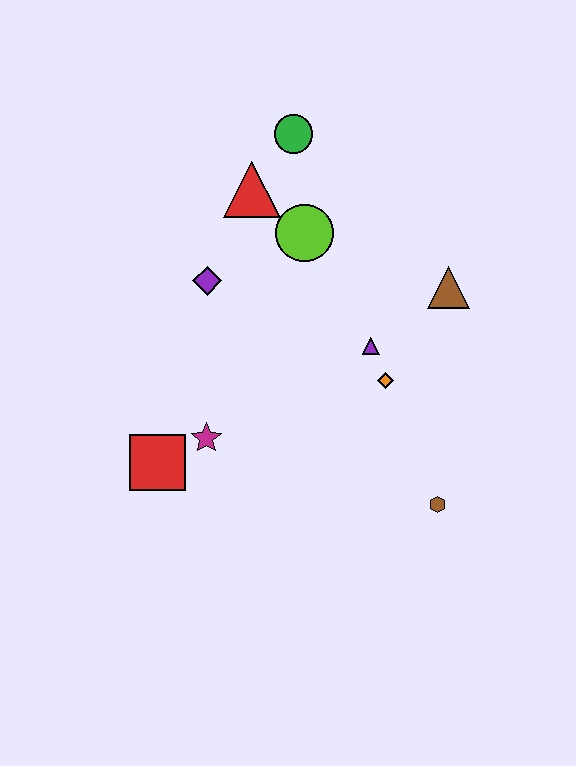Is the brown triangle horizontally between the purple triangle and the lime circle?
No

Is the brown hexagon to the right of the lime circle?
Yes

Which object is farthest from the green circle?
The brown hexagon is farthest from the green circle.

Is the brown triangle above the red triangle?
No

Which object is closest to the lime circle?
The red triangle is closest to the lime circle.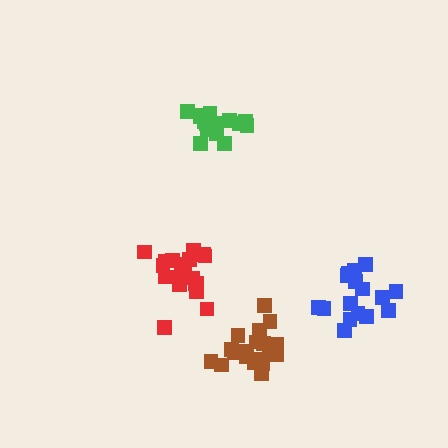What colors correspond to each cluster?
The clusters are colored: green, red, blue, brown.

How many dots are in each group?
Group 1: 16 dots, Group 2: 19 dots, Group 3: 16 dots, Group 4: 20 dots (71 total).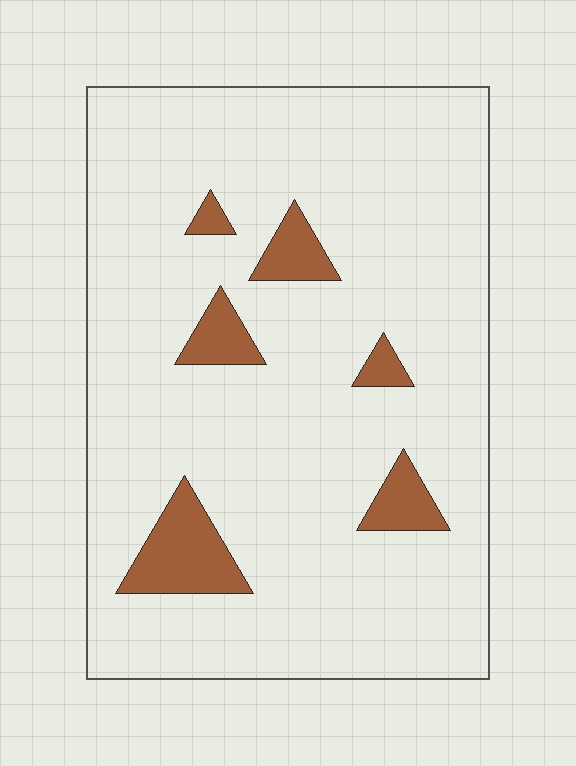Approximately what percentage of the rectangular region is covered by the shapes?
Approximately 10%.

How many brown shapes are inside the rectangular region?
6.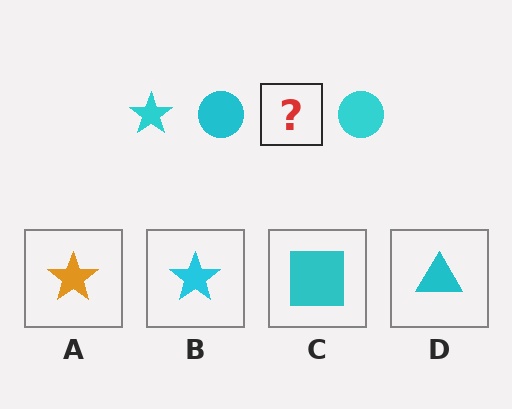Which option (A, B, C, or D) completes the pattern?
B.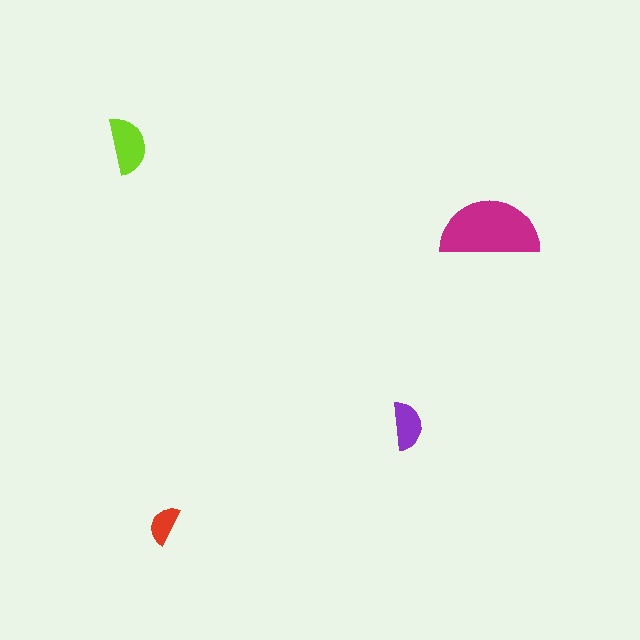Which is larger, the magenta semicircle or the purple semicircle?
The magenta one.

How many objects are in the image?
There are 4 objects in the image.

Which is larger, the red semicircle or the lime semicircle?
The lime one.